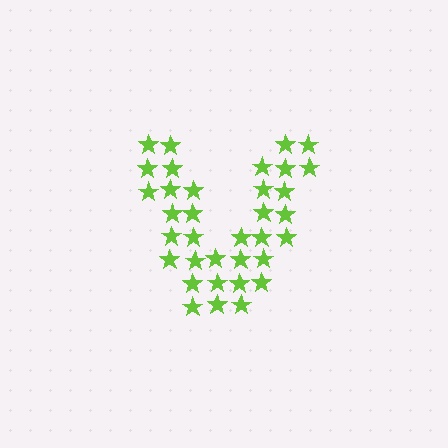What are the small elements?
The small elements are stars.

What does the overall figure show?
The overall figure shows the letter V.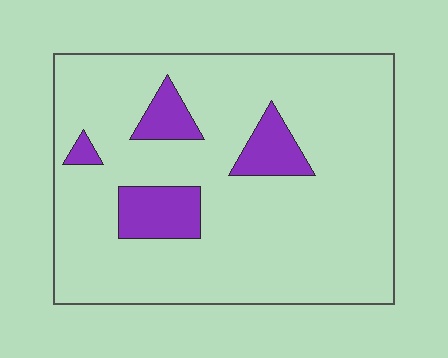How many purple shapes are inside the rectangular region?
4.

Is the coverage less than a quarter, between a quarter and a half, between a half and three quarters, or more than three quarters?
Less than a quarter.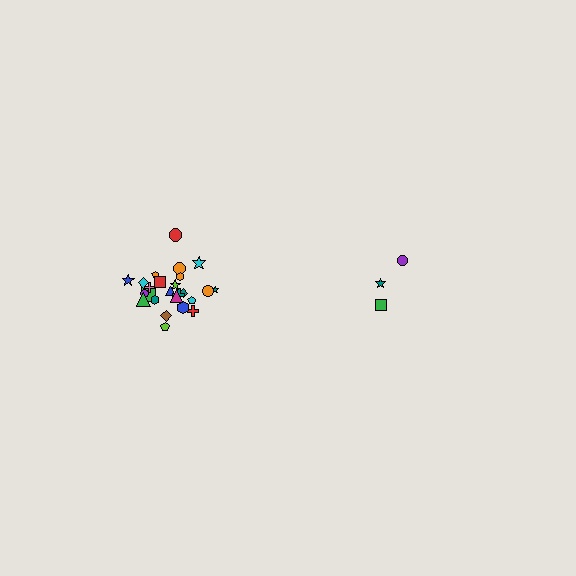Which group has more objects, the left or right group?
The left group.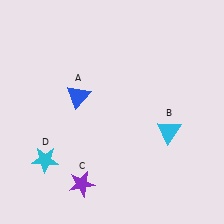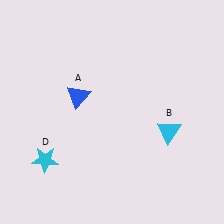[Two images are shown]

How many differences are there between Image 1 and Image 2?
There is 1 difference between the two images.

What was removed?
The purple star (C) was removed in Image 2.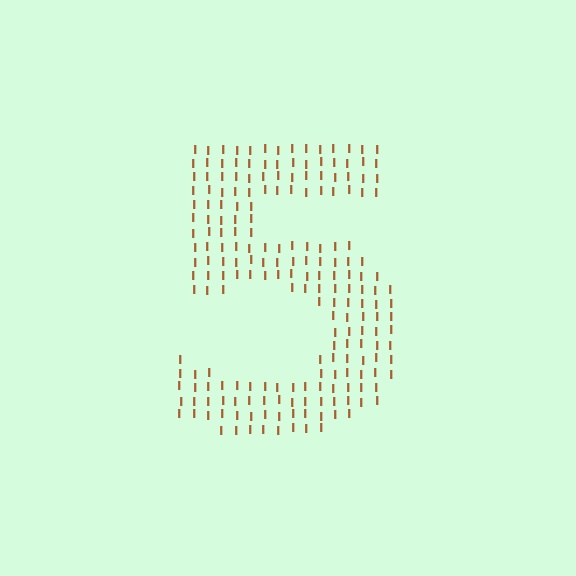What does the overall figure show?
The overall figure shows the digit 5.